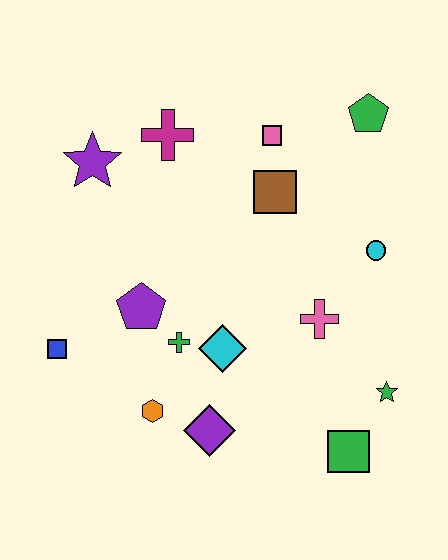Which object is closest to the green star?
The green square is closest to the green star.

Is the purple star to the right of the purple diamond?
No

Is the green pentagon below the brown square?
No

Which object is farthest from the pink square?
The green square is farthest from the pink square.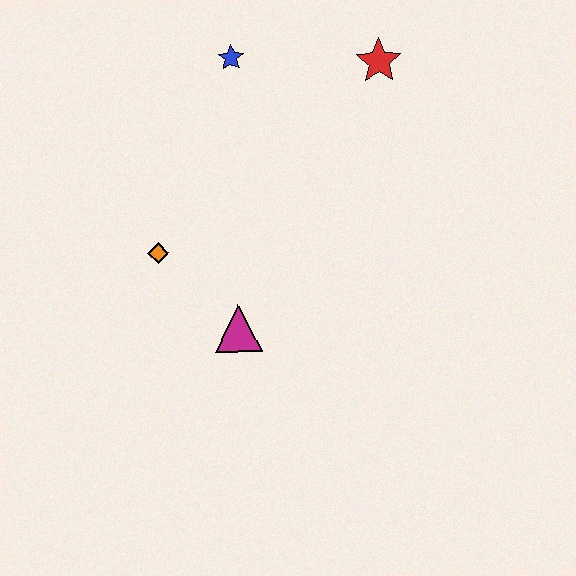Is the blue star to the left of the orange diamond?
No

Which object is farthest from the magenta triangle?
The red star is farthest from the magenta triangle.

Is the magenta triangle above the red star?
No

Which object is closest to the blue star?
The red star is closest to the blue star.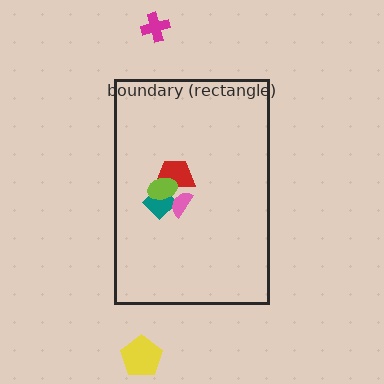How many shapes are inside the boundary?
4 inside, 2 outside.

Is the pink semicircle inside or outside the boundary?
Inside.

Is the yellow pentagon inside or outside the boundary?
Outside.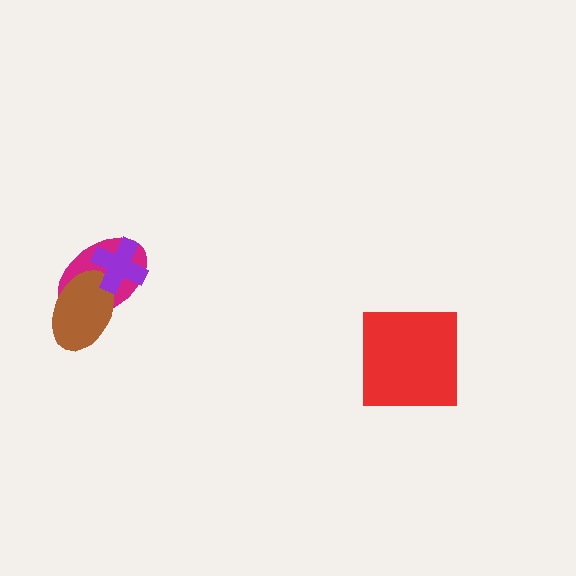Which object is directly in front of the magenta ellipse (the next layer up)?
The brown ellipse is directly in front of the magenta ellipse.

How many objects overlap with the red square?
0 objects overlap with the red square.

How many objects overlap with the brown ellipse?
2 objects overlap with the brown ellipse.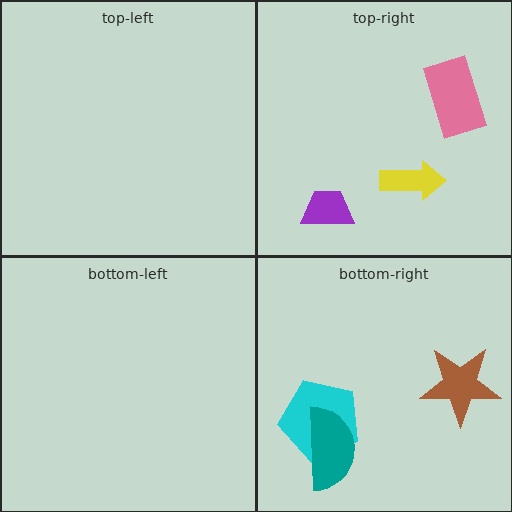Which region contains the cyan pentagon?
The bottom-right region.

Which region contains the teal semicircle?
The bottom-right region.